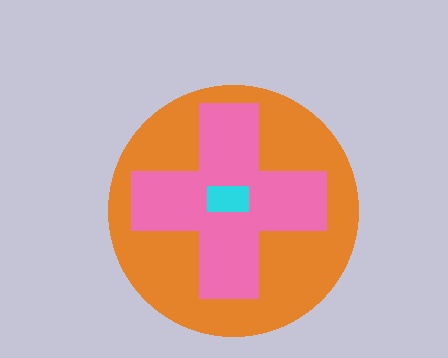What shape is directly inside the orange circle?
The pink cross.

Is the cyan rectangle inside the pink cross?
Yes.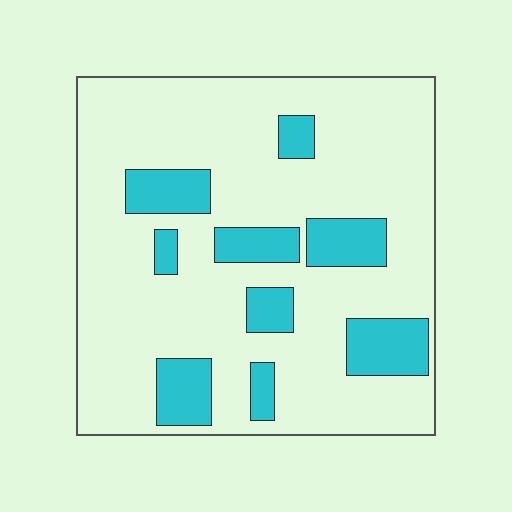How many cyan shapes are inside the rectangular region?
9.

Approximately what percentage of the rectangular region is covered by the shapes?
Approximately 20%.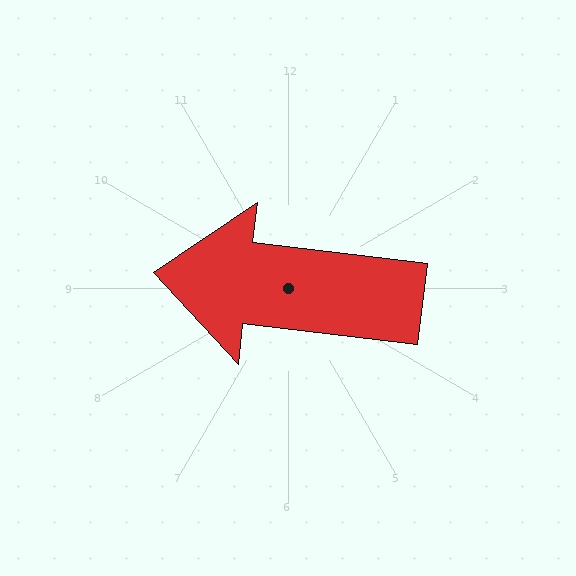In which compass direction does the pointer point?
West.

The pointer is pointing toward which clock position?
Roughly 9 o'clock.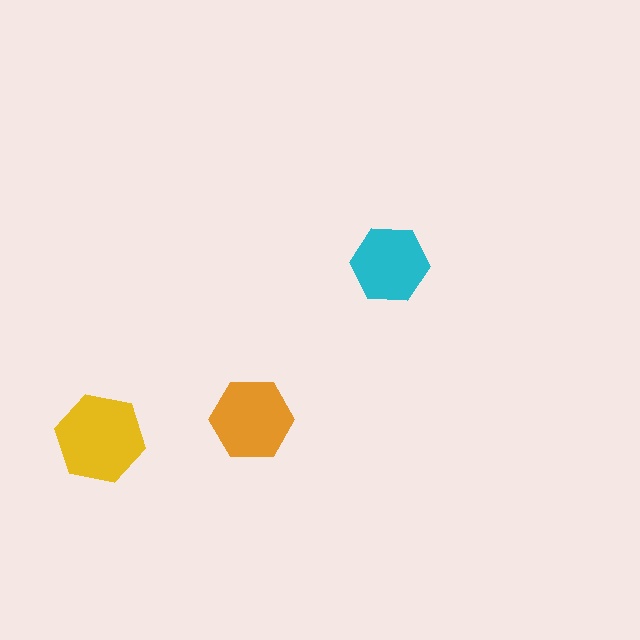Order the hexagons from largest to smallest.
the yellow one, the orange one, the cyan one.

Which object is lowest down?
The yellow hexagon is bottommost.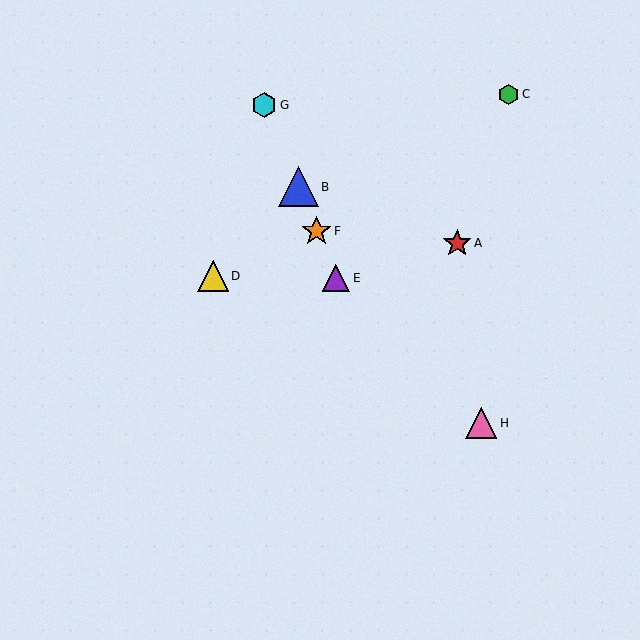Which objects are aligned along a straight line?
Objects B, E, F, G are aligned along a straight line.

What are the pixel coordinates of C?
Object C is at (509, 94).